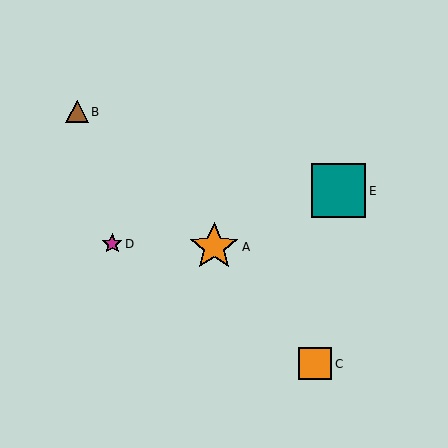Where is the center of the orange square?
The center of the orange square is at (315, 364).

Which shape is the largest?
The teal square (labeled E) is the largest.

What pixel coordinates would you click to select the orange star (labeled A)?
Click at (214, 247) to select the orange star A.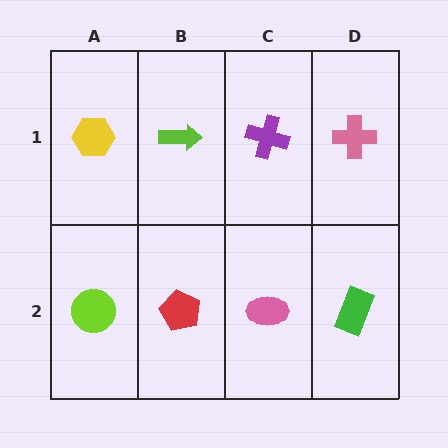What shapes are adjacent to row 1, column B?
A red pentagon (row 2, column B), a yellow hexagon (row 1, column A), a purple cross (row 1, column C).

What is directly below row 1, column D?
A green rectangle.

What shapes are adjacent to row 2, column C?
A purple cross (row 1, column C), a red pentagon (row 2, column B), a green rectangle (row 2, column D).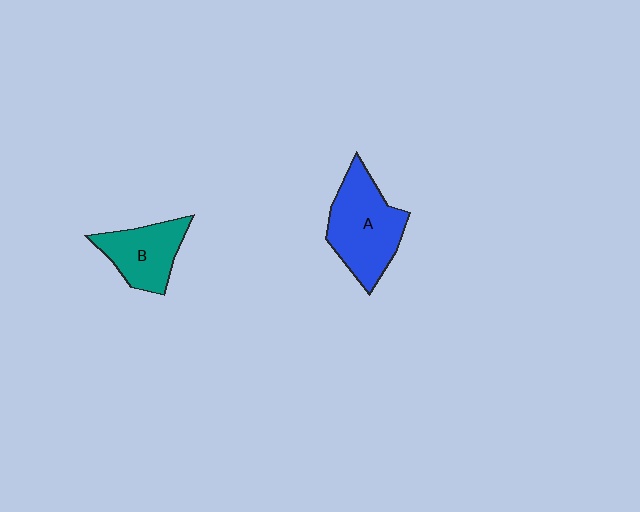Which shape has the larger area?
Shape A (blue).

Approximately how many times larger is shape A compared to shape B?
Approximately 1.4 times.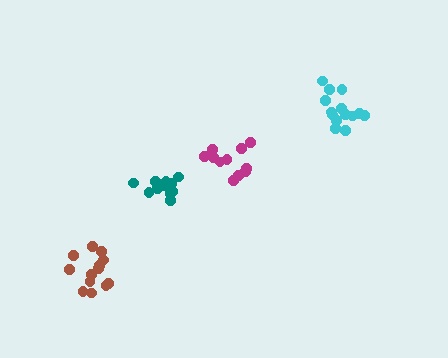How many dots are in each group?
Group 1: 14 dots, Group 2: 13 dots, Group 3: 15 dots, Group 4: 11 dots (53 total).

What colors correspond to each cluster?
The clusters are colored: teal, brown, cyan, magenta.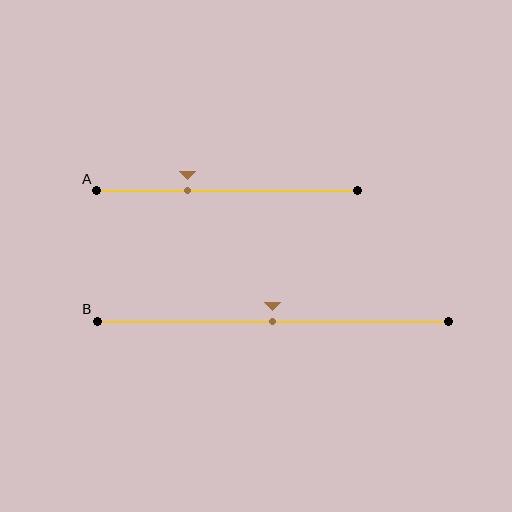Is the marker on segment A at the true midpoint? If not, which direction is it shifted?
No, the marker on segment A is shifted to the left by about 15% of the segment length.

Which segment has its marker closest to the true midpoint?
Segment B has its marker closest to the true midpoint.